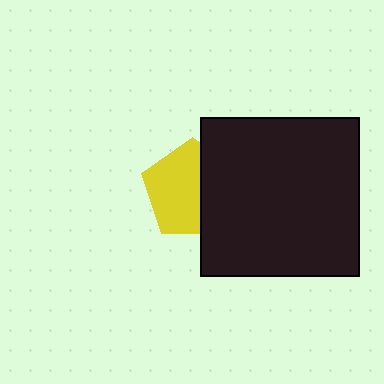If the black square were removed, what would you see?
You would see the complete yellow pentagon.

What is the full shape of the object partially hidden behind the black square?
The partially hidden object is a yellow pentagon.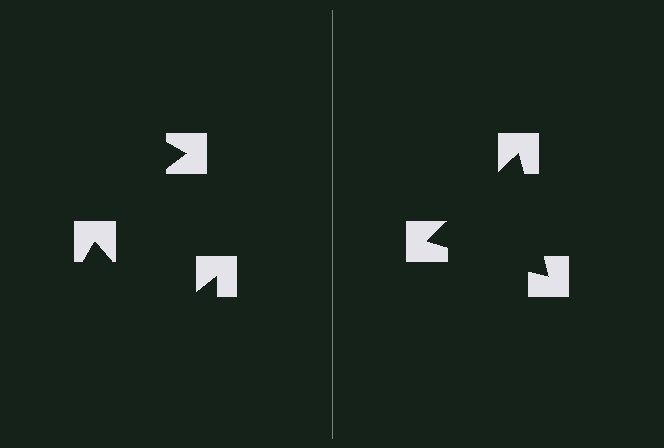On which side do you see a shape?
An illusory triangle appears on the right side. On the left side the wedge cuts are rotated, so no coherent shape forms.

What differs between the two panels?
The notched squares are positioned identically on both sides; only the wedge orientations differ. On the right they align to a triangle; on the left they are misaligned.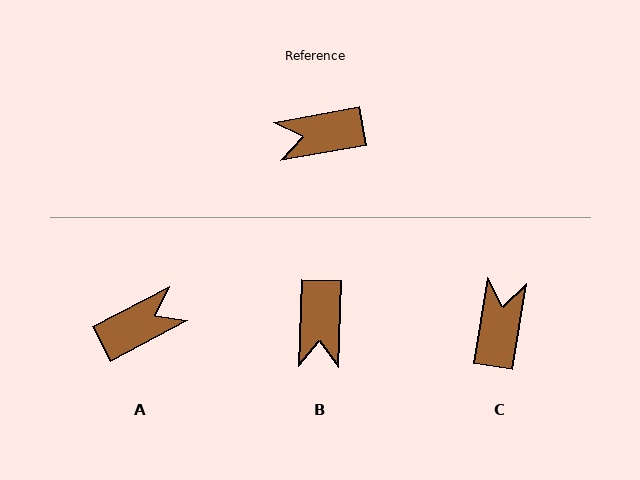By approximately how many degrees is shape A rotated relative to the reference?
Approximately 163 degrees clockwise.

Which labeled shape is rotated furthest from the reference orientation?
A, about 163 degrees away.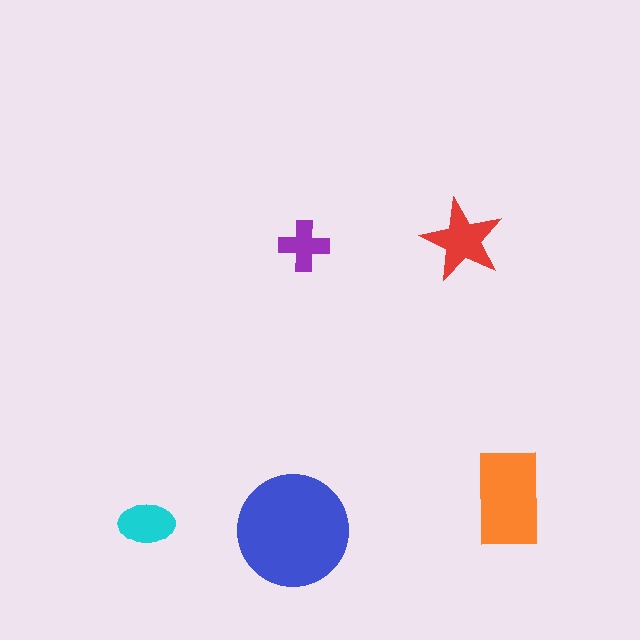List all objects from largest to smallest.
The blue circle, the orange rectangle, the red star, the cyan ellipse, the purple cross.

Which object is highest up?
The red star is topmost.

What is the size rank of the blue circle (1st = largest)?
1st.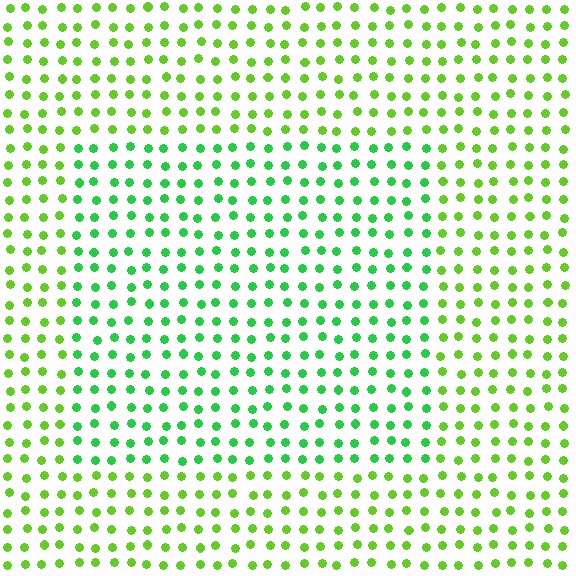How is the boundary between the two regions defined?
The boundary is defined purely by a slight shift in hue (about 34 degrees). Spacing, size, and orientation are identical on both sides.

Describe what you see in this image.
The image is filled with small lime elements in a uniform arrangement. A rectangle-shaped region is visible where the elements are tinted to a slightly different hue, forming a subtle color boundary.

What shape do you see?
I see a rectangle.